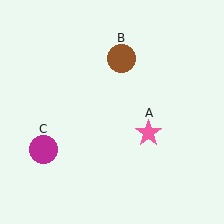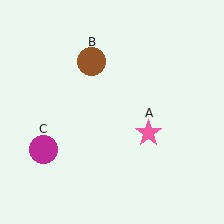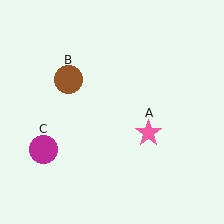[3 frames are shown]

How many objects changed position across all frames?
1 object changed position: brown circle (object B).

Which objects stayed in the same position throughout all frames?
Pink star (object A) and magenta circle (object C) remained stationary.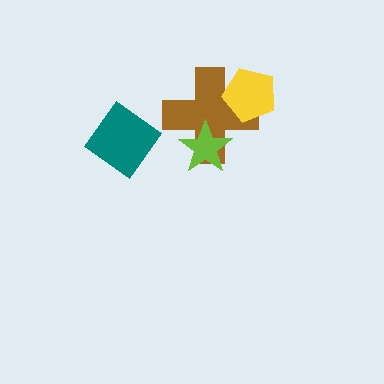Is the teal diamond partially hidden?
No, no other shape covers it.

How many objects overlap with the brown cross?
2 objects overlap with the brown cross.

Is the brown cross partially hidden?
Yes, it is partially covered by another shape.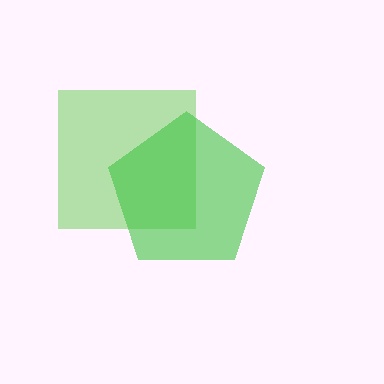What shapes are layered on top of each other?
The layered shapes are: a lime square, a green pentagon.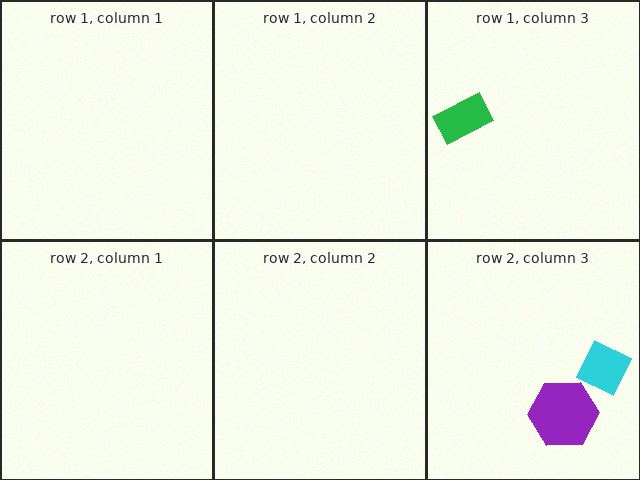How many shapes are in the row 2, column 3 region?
2.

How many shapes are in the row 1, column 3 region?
1.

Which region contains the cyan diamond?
The row 2, column 3 region.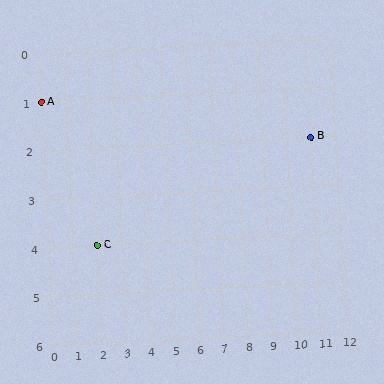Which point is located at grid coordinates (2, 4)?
Point C is at (2, 4).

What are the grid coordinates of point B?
Point B is at grid coordinates (11, 2).